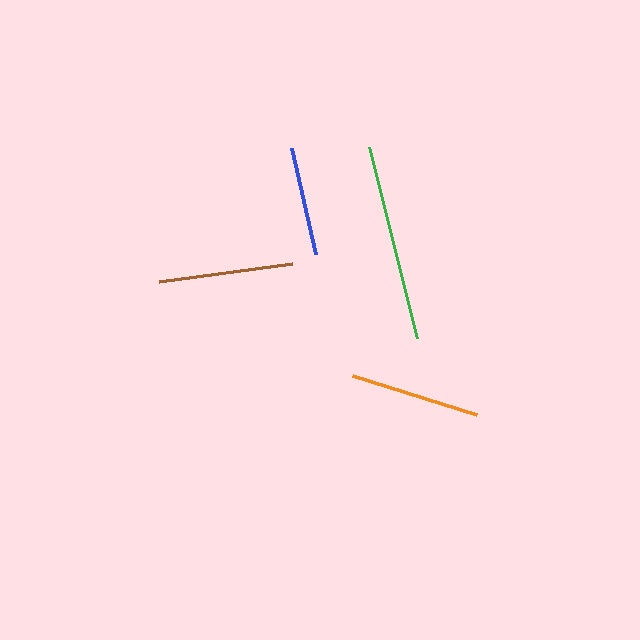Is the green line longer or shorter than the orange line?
The green line is longer than the orange line.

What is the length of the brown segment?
The brown segment is approximately 133 pixels long.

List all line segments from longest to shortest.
From longest to shortest: green, brown, orange, blue.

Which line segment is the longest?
The green line is the longest at approximately 197 pixels.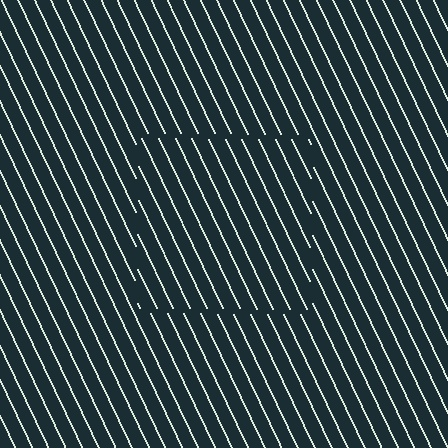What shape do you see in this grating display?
An illusory square. The interior of the shape contains the same grating, shifted by half a period — the contour is defined by the phase discontinuity where line-ends from the inner and outer gratings abut.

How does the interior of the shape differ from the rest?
The interior of the shape contains the same grating, shifted by half a period — the contour is defined by the phase discontinuity where line-ends from the inner and outer gratings abut.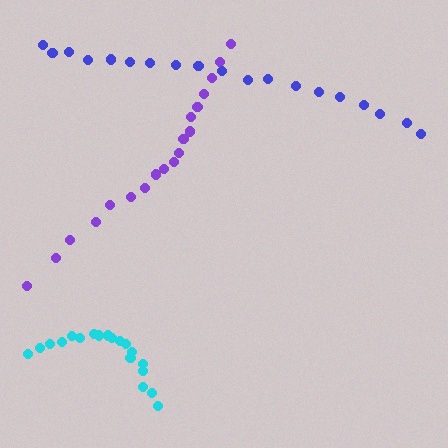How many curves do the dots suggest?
There are 3 distinct paths.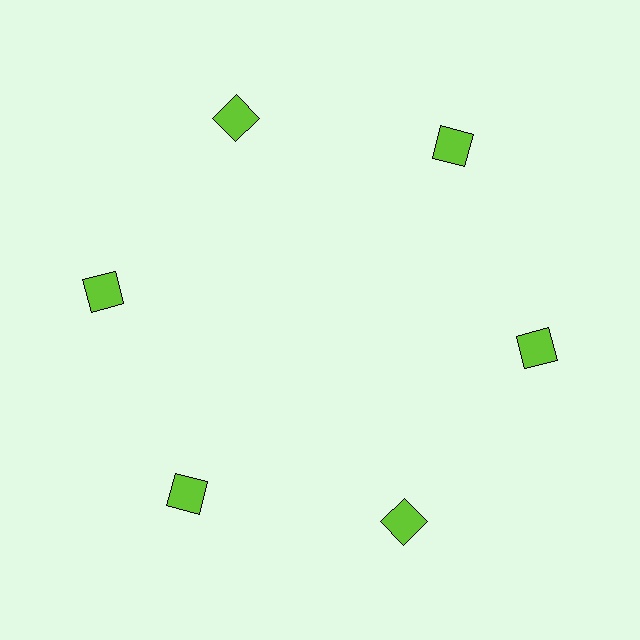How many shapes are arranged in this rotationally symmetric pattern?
There are 6 shapes, arranged in 6 groups of 1.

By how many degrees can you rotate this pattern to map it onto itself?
The pattern maps onto itself every 60 degrees of rotation.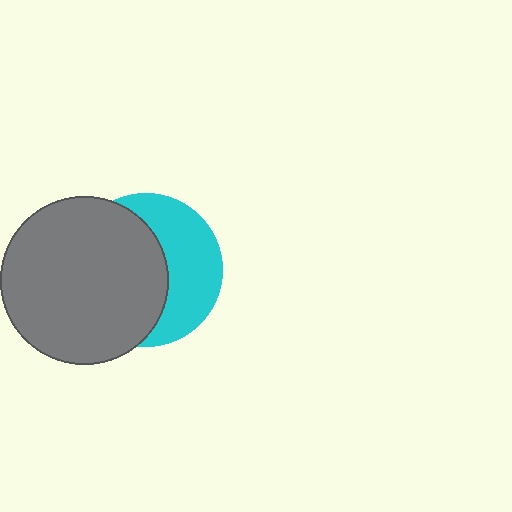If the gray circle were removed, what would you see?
You would see the complete cyan circle.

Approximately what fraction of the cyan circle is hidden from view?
Roughly 57% of the cyan circle is hidden behind the gray circle.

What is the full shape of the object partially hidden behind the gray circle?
The partially hidden object is a cyan circle.